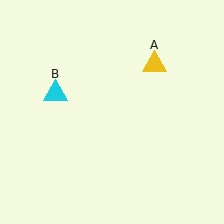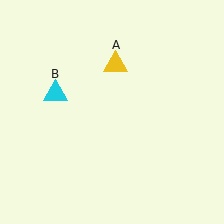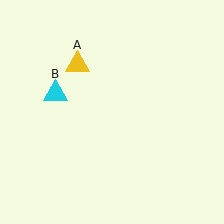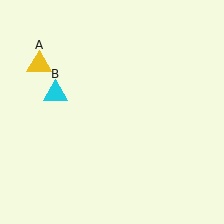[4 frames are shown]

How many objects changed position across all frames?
1 object changed position: yellow triangle (object A).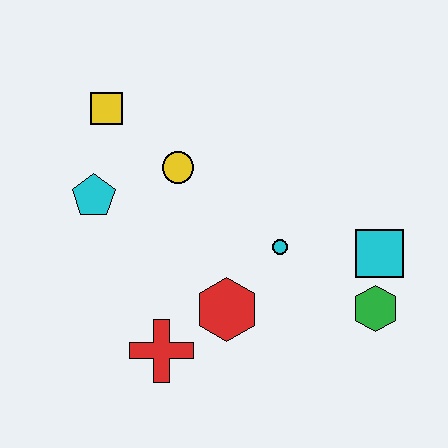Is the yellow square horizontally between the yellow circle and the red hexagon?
No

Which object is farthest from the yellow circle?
The green hexagon is farthest from the yellow circle.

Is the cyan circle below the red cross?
No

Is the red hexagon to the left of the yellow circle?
No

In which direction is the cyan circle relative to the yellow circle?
The cyan circle is to the right of the yellow circle.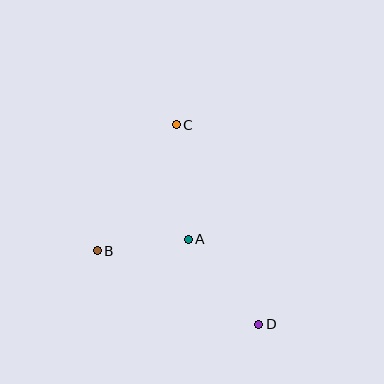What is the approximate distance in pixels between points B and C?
The distance between B and C is approximately 149 pixels.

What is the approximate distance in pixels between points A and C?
The distance between A and C is approximately 115 pixels.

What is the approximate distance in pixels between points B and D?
The distance between B and D is approximately 177 pixels.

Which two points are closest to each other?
Points A and B are closest to each other.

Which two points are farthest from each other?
Points C and D are farthest from each other.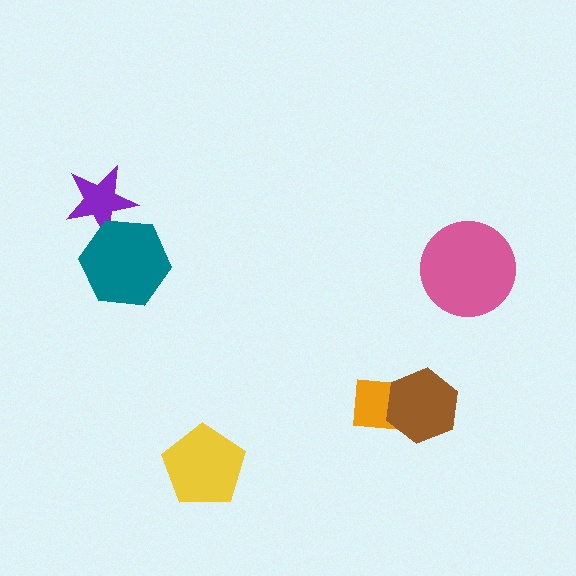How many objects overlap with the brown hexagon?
1 object overlaps with the brown hexagon.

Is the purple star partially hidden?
Yes, it is partially covered by another shape.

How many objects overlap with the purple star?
1 object overlaps with the purple star.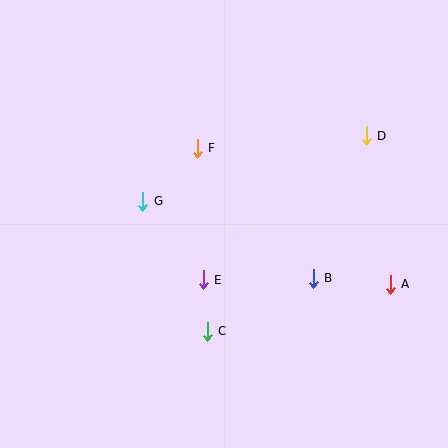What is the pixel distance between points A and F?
The distance between A and F is 236 pixels.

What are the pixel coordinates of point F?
Point F is at (197, 148).